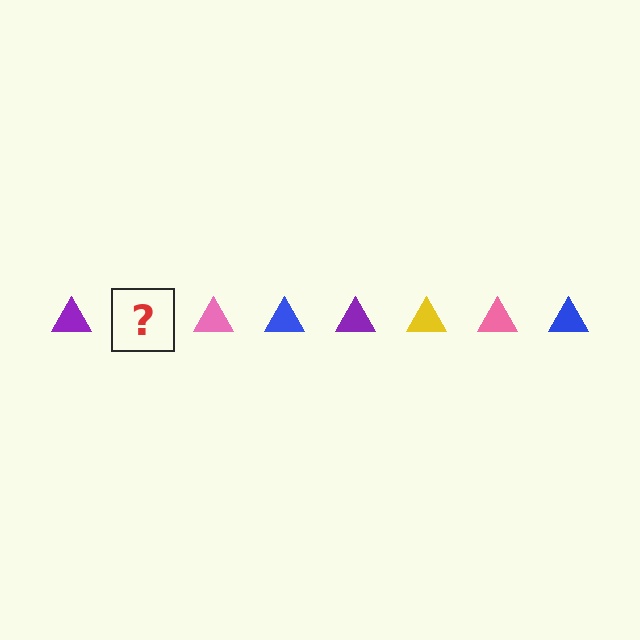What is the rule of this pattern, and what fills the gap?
The rule is that the pattern cycles through purple, yellow, pink, blue triangles. The gap should be filled with a yellow triangle.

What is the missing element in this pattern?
The missing element is a yellow triangle.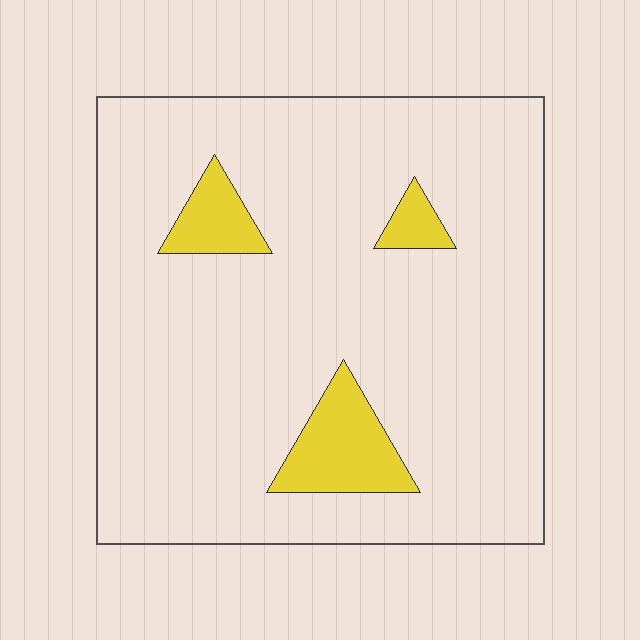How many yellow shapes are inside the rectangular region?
3.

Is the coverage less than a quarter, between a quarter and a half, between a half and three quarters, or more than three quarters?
Less than a quarter.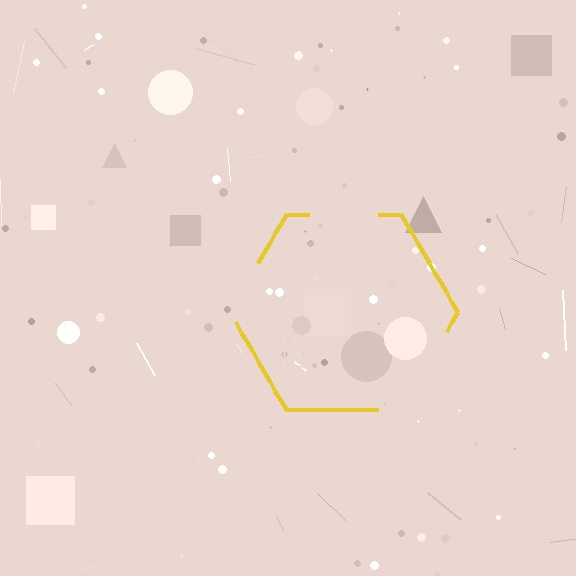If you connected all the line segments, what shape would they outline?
They would outline a hexagon.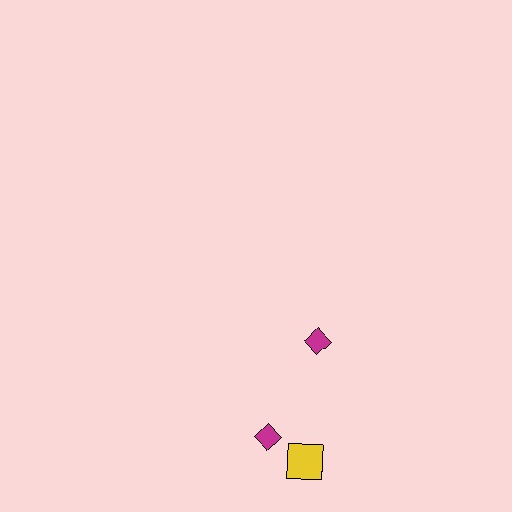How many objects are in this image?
There are 3 objects.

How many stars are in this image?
There are no stars.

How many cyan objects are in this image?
There are no cyan objects.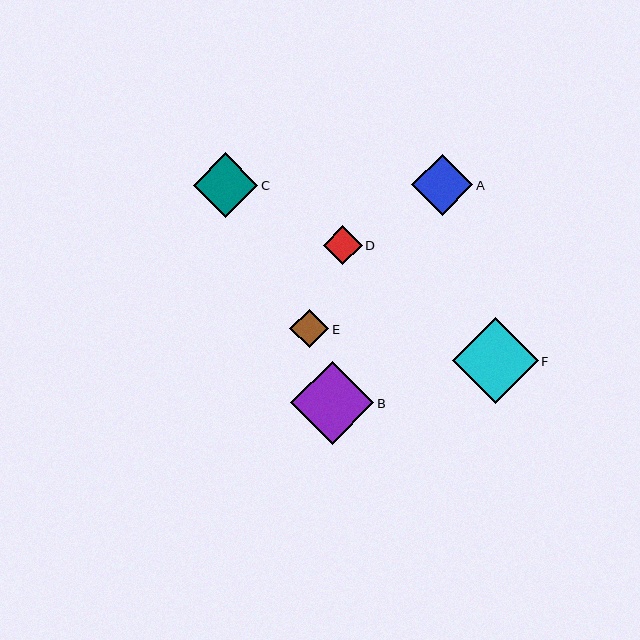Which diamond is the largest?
Diamond F is the largest with a size of approximately 85 pixels.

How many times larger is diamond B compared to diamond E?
Diamond B is approximately 2.1 times the size of diamond E.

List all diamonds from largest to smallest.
From largest to smallest: F, B, C, A, D, E.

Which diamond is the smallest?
Diamond E is the smallest with a size of approximately 39 pixels.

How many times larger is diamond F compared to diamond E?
Diamond F is approximately 2.2 times the size of diamond E.